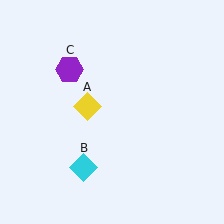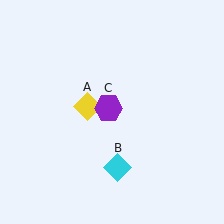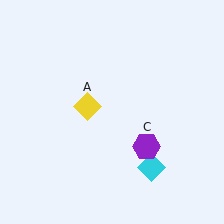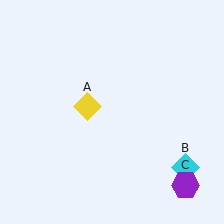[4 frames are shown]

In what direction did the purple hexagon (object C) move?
The purple hexagon (object C) moved down and to the right.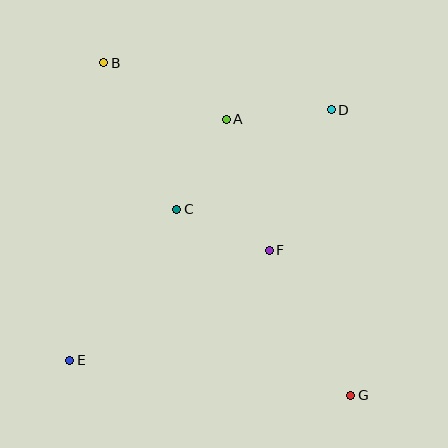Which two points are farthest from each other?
Points B and G are farthest from each other.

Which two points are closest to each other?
Points C and F are closest to each other.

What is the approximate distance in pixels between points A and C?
The distance between A and C is approximately 102 pixels.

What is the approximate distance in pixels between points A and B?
The distance between A and B is approximately 135 pixels.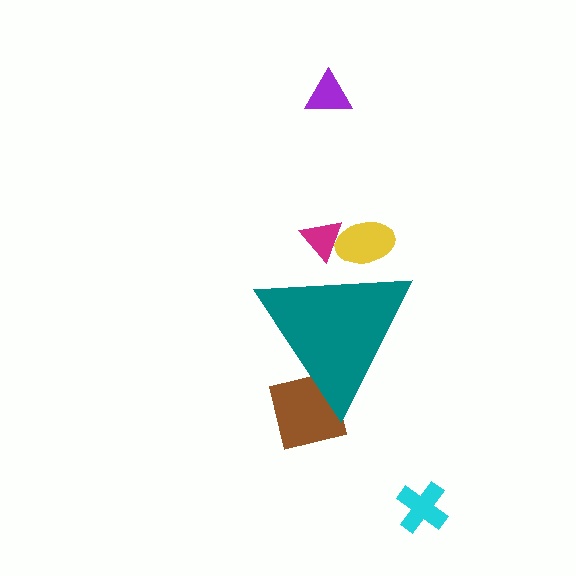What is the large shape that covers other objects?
A teal triangle.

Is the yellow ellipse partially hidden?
Yes, the yellow ellipse is partially hidden behind the teal triangle.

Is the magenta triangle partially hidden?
Yes, the magenta triangle is partially hidden behind the teal triangle.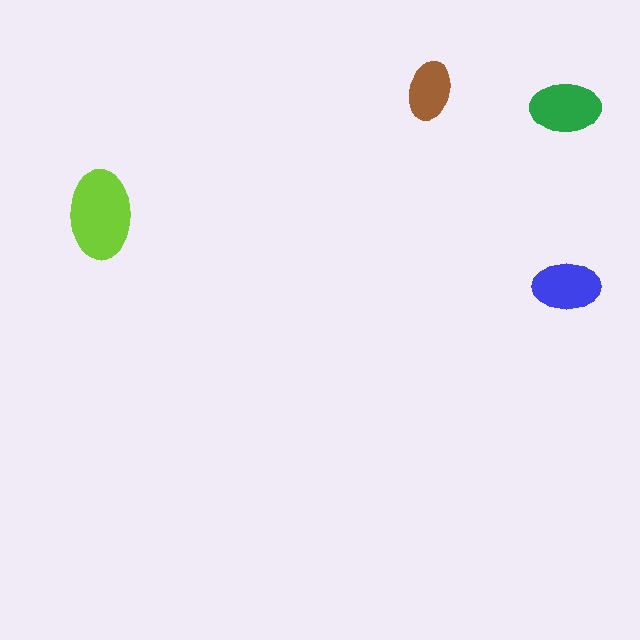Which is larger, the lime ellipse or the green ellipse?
The lime one.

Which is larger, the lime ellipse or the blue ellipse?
The lime one.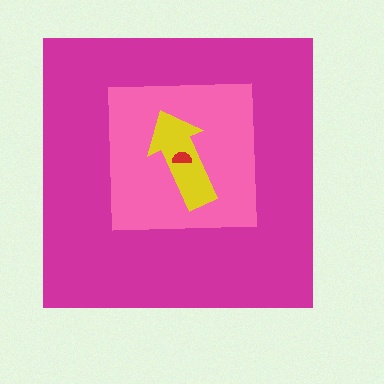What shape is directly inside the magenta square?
The pink square.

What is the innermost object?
The red semicircle.